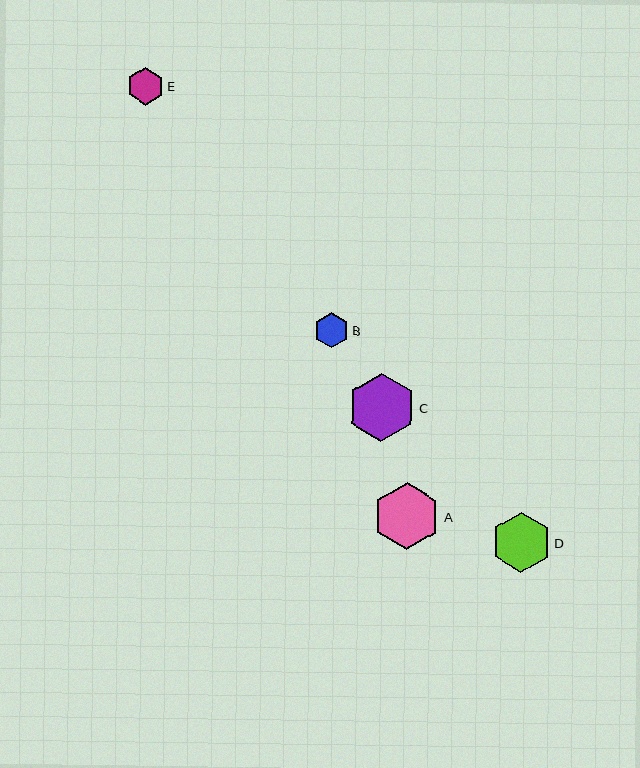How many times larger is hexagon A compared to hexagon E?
Hexagon A is approximately 1.8 times the size of hexagon E.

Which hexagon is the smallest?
Hexagon B is the smallest with a size of approximately 35 pixels.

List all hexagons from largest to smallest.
From largest to smallest: C, A, D, E, B.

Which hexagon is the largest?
Hexagon C is the largest with a size of approximately 68 pixels.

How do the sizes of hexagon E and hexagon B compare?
Hexagon E and hexagon B are approximately the same size.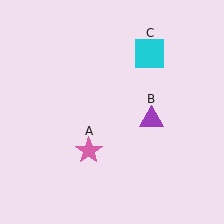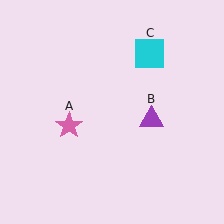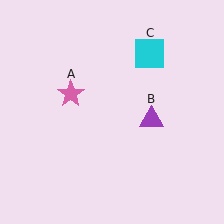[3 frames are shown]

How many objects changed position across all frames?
1 object changed position: pink star (object A).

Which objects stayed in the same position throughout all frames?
Purple triangle (object B) and cyan square (object C) remained stationary.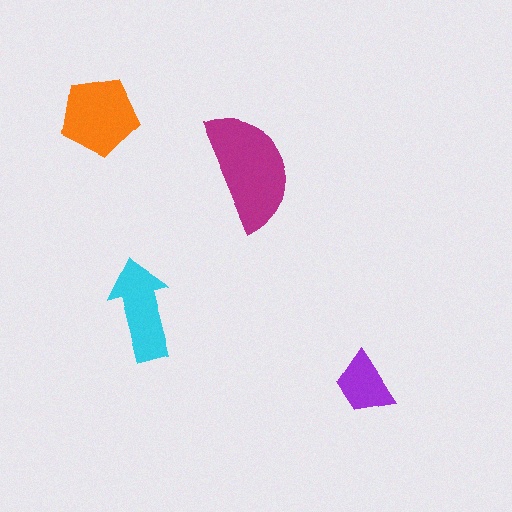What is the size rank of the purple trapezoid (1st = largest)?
4th.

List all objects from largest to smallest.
The magenta semicircle, the orange pentagon, the cyan arrow, the purple trapezoid.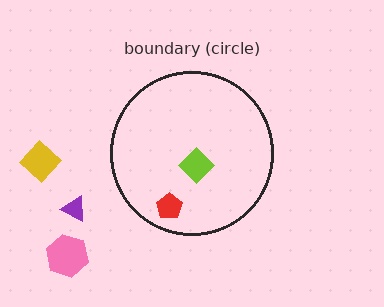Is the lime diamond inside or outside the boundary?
Inside.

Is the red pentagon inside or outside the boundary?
Inside.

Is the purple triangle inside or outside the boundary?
Outside.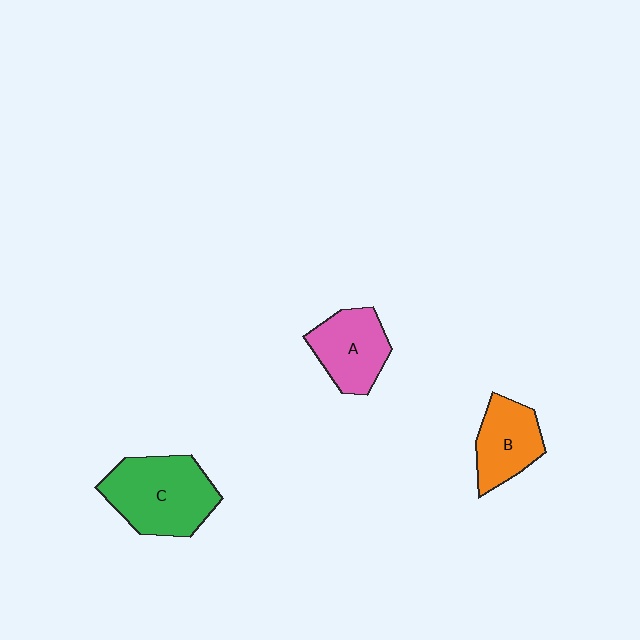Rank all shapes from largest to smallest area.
From largest to smallest: C (green), A (pink), B (orange).